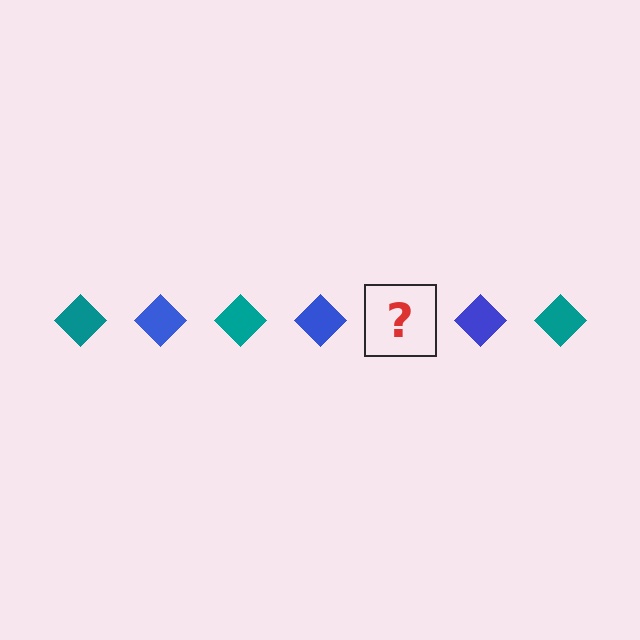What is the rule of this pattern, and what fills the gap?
The rule is that the pattern cycles through teal, blue diamonds. The gap should be filled with a teal diamond.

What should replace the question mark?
The question mark should be replaced with a teal diamond.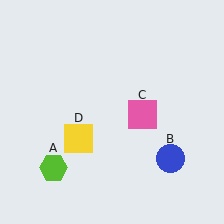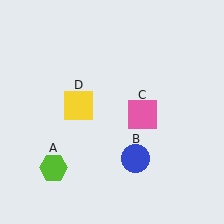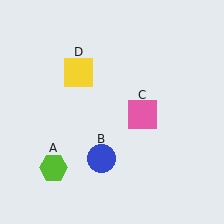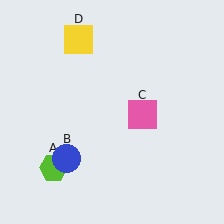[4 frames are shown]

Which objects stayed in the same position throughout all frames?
Lime hexagon (object A) and pink square (object C) remained stationary.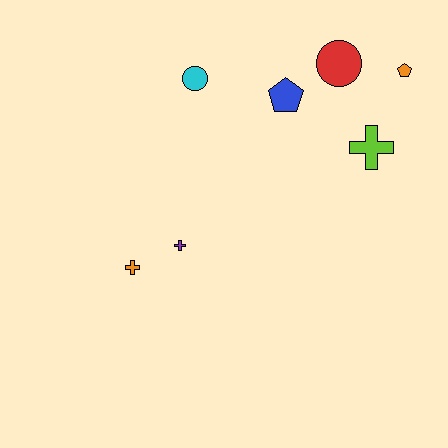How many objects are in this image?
There are 7 objects.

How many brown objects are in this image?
There are no brown objects.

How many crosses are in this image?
There are 3 crosses.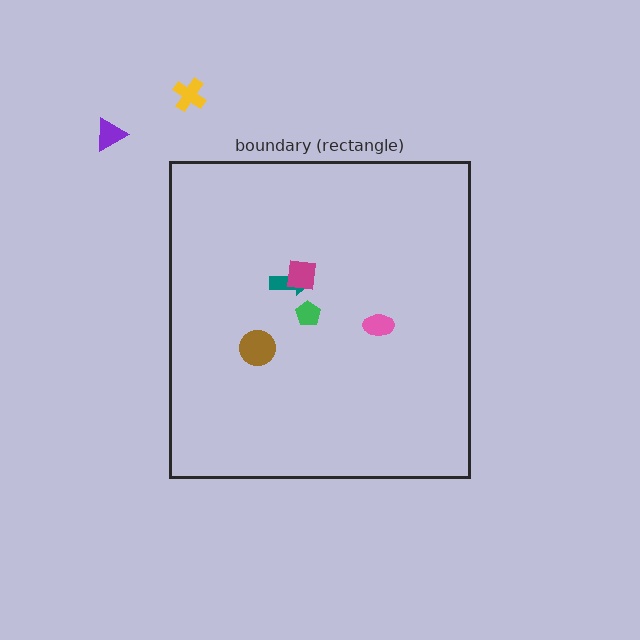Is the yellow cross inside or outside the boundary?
Outside.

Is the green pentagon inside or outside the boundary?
Inside.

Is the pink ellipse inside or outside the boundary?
Inside.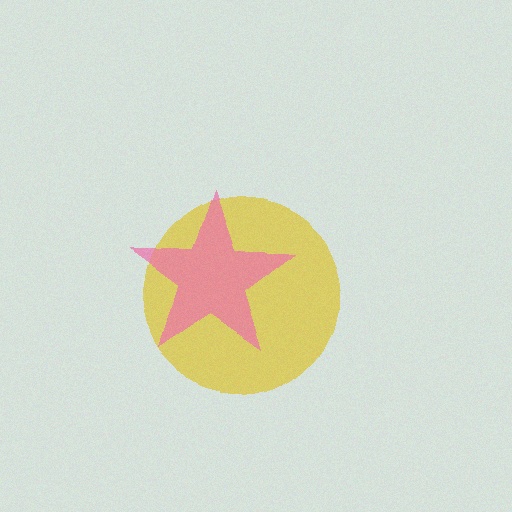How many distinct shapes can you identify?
There are 2 distinct shapes: a yellow circle, a pink star.